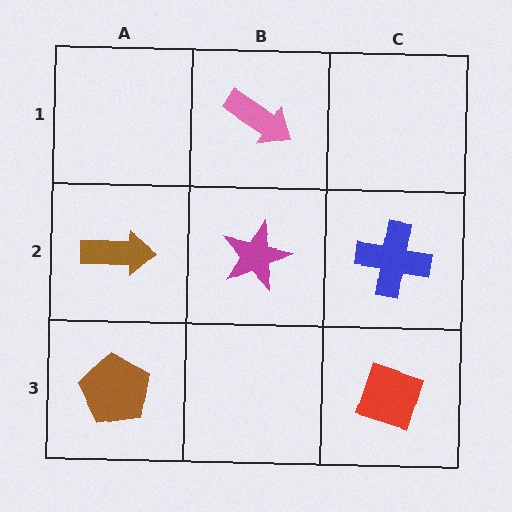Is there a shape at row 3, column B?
No, that cell is empty.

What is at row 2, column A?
A brown arrow.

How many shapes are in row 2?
3 shapes.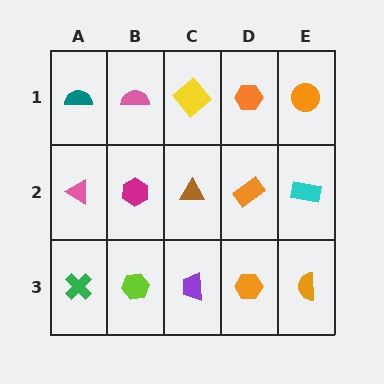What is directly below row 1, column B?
A magenta hexagon.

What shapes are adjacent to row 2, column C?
A yellow diamond (row 1, column C), a purple trapezoid (row 3, column C), a magenta hexagon (row 2, column B), an orange rectangle (row 2, column D).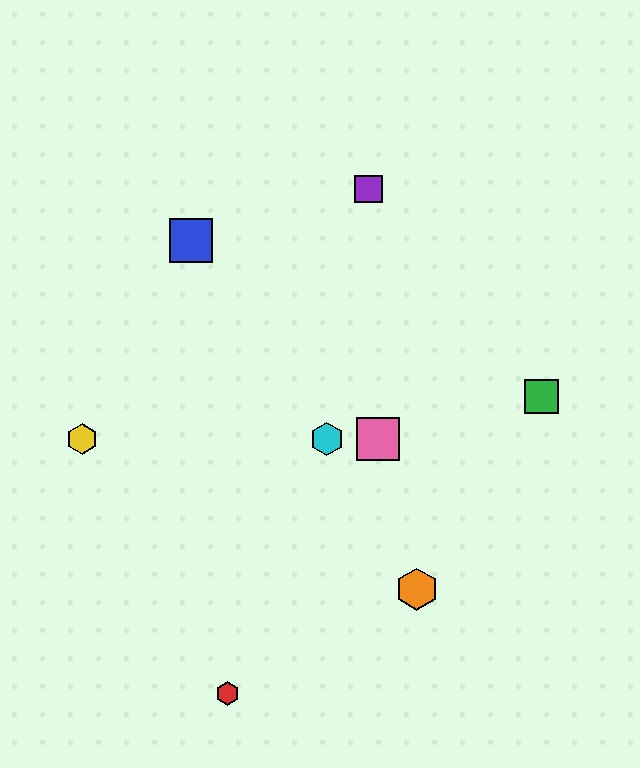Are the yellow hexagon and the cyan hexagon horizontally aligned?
Yes, both are at y≈439.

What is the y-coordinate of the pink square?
The pink square is at y≈439.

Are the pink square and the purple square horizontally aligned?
No, the pink square is at y≈439 and the purple square is at y≈189.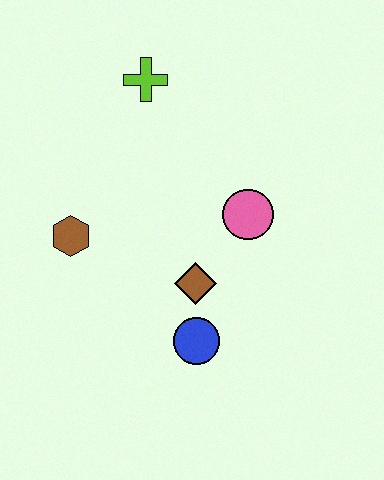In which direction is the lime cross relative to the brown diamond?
The lime cross is above the brown diamond.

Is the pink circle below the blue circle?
No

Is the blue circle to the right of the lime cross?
Yes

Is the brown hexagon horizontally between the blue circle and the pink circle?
No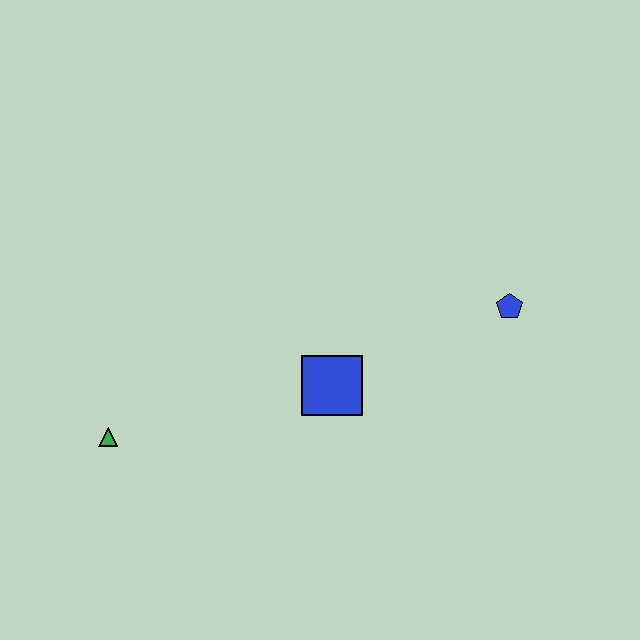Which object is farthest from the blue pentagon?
The green triangle is farthest from the blue pentagon.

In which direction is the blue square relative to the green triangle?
The blue square is to the right of the green triangle.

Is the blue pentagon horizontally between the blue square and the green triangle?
No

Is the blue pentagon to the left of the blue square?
No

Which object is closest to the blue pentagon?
The blue square is closest to the blue pentagon.